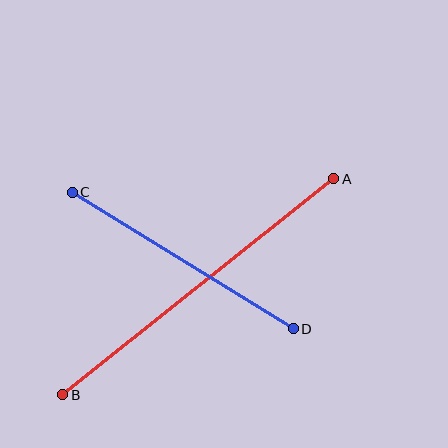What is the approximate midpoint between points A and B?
The midpoint is at approximately (198, 287) pixels.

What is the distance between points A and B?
The distance is approximately 346 pixels.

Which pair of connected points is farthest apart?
Points A and B are farthest apart.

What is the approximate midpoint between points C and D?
The midpoint is at approximately (183, 260) pixels.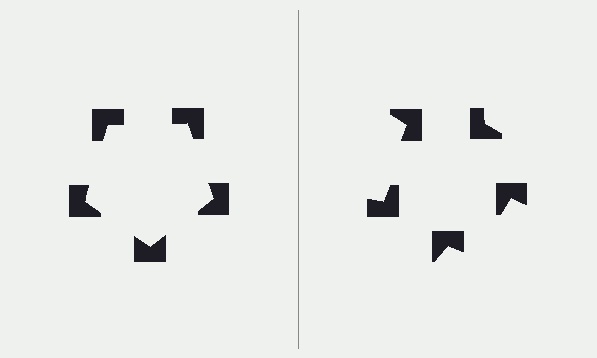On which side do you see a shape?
An illusory pentagon appears on the left side. On the right side the wedge cuts are rotated, so no coherent shape forms.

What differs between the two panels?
The notched squares are positioned identically on both sides; only the wedge orientations differ. On the left they align to a pentagon; on the right they are misaligned.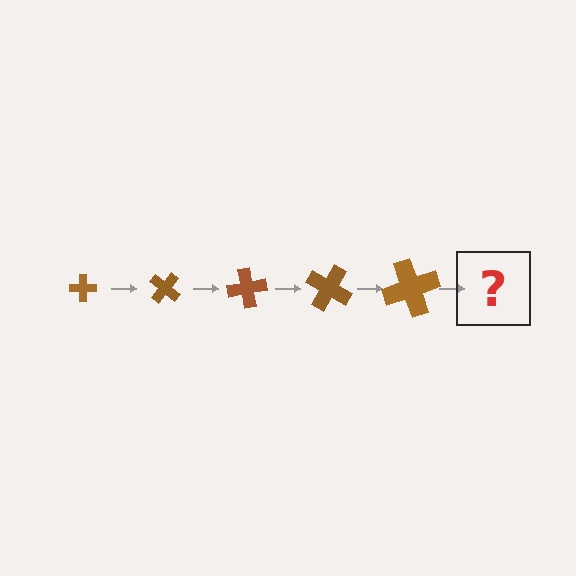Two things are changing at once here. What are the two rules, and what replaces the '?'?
The two rules are that the cross grows larger each step and it rotates 40 degrees each step. The '?' should be a cross, larger than the previous one and rotated 200 degrees from the start.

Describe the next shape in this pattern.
It should be a cross, larger than the previous one and rotated 200 degrees from the start.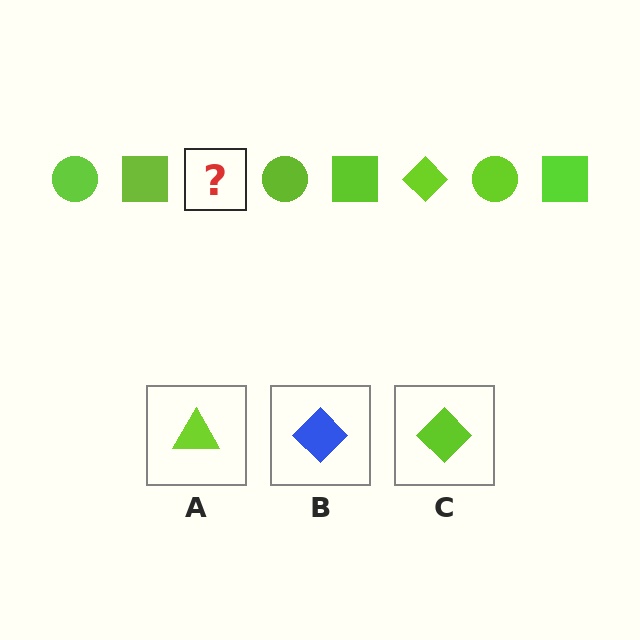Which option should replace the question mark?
Option C.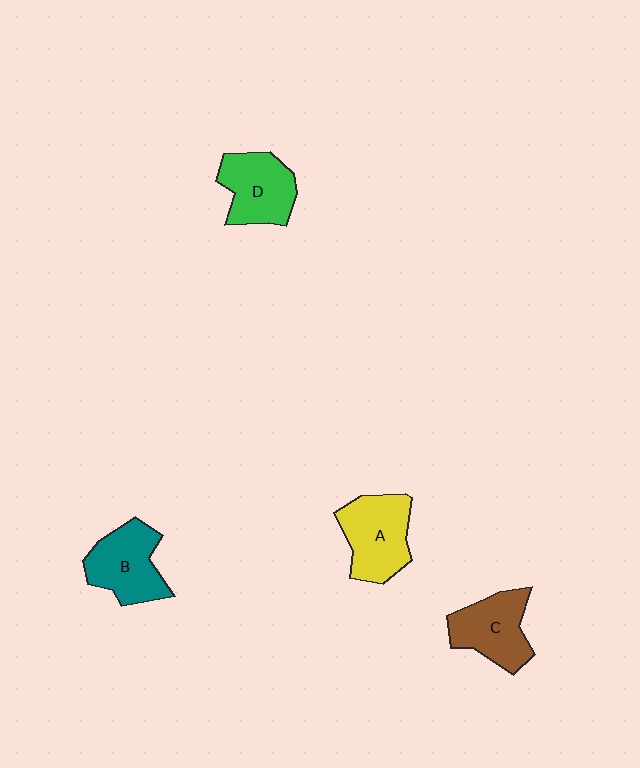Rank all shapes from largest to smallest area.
From largest to smallest: A (yellow), B (teal), C (brown), D (green).